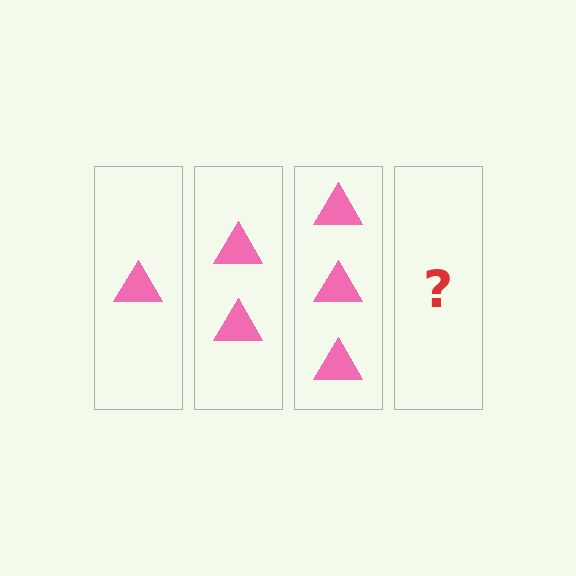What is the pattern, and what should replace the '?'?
The pattern is that each step adds one more triangle. The '?' should be 4 triangles.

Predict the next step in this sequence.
The next step is 4 triangles.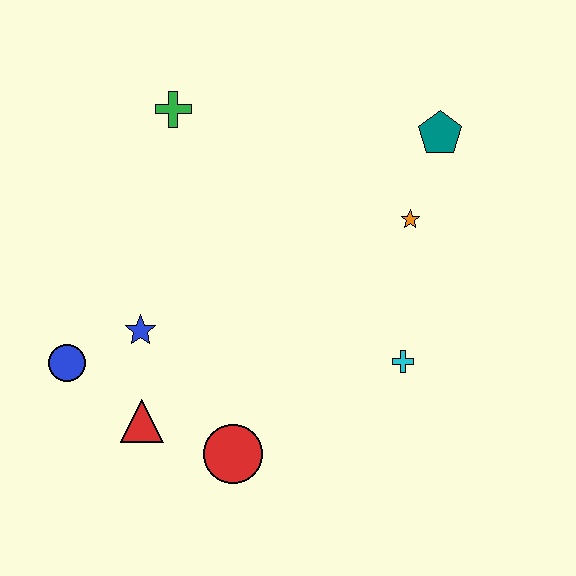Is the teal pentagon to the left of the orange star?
No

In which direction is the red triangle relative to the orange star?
The red triangle is to the left of the orange star.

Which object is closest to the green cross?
The blue star is closest to the green cross.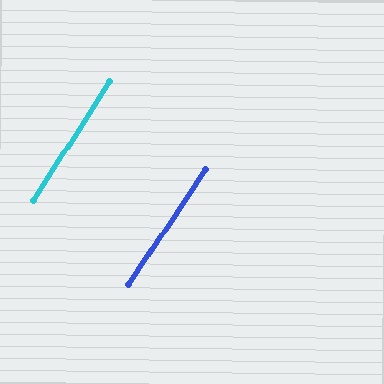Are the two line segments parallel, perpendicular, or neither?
Parallel — their directions differ by only 1.1°.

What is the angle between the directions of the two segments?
Approximately 1 degree.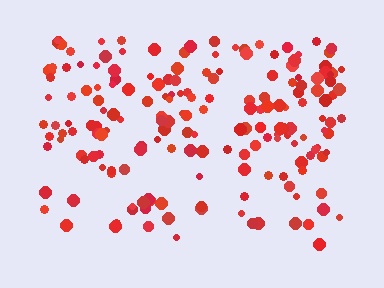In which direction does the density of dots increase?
From bottom to top, with the top side densest.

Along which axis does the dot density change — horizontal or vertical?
Vertical.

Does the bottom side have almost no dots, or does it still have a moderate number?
Still a moderate number, just noticeably fewer than the top.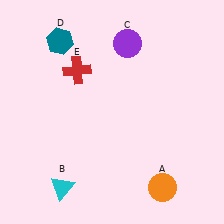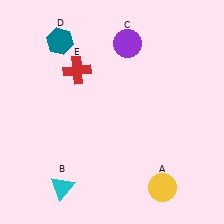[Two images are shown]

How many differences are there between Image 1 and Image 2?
There is 1 difference between the two images.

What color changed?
The circle (A) changed from orange in Image 1 to yellow in Image 2.